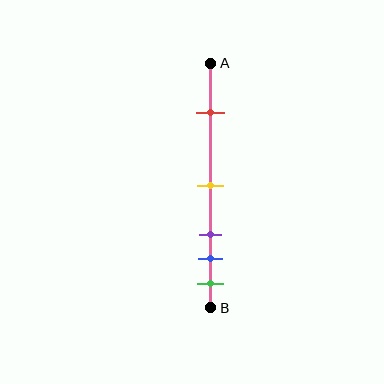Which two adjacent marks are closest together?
The blue and green marks are the closest adjacent pair.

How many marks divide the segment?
There are 5 marks dividing the segment.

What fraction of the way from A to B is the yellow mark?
The yellow mark is approximately 50% (0.5) of the way from A to B.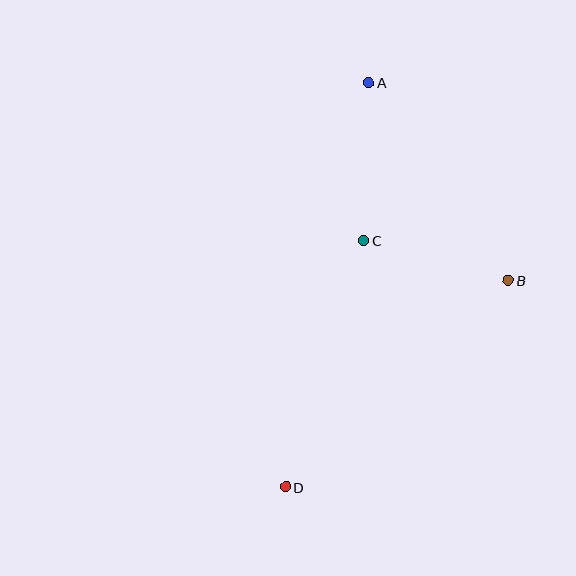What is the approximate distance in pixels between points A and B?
The distance between A and B is approximately 242 pixels.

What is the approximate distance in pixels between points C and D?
The distance between C and D is approximately 258 pixels.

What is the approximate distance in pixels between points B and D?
The distance between B and D is approximately 303 pixels.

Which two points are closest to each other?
Points B and C are closest to each other.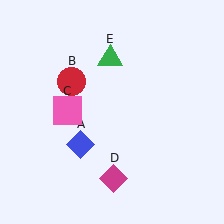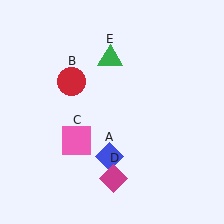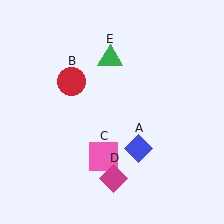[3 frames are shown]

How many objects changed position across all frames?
2 objects changed position: blue diamond (object A), pink square (object C).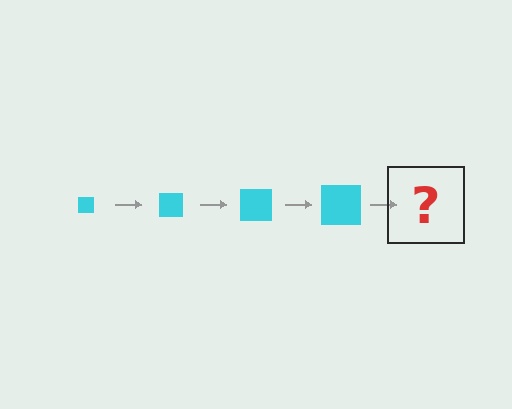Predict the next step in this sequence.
The next step is a cyan square, larger than the previous one.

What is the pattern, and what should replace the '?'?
The pattern is that the square gets progressively larger each step. The '?' should be a cyan square, larger than the previous one.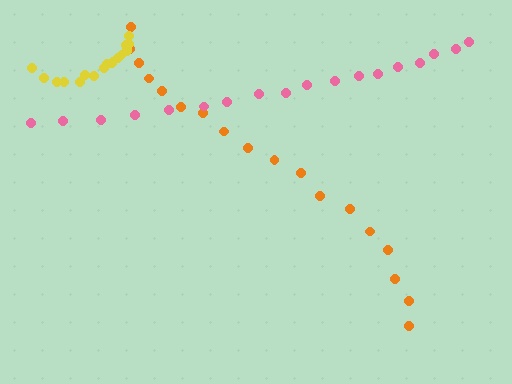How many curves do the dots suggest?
There are 3 distinct paths.